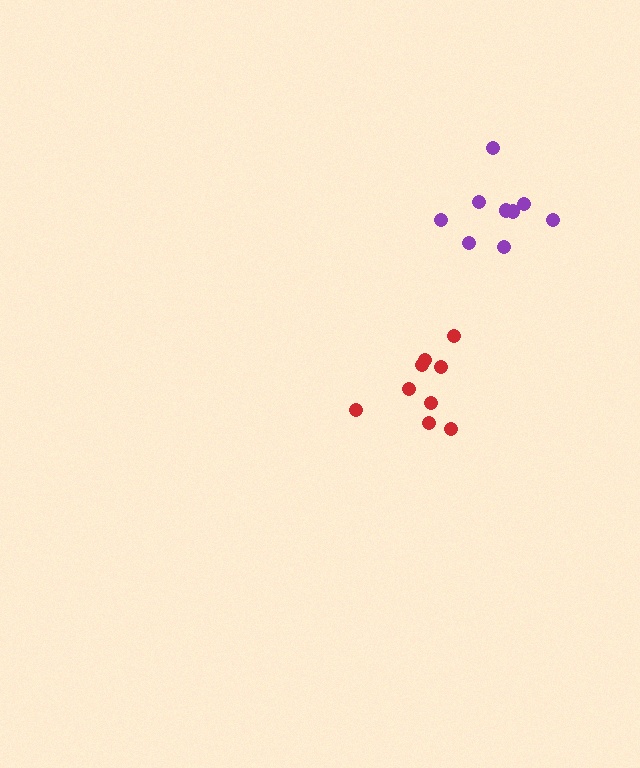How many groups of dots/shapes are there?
There are 2 groups.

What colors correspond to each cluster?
The clusters are colored: purple, red.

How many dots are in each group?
Group 1: 9 dots, Group 2: 9 dots (18 total).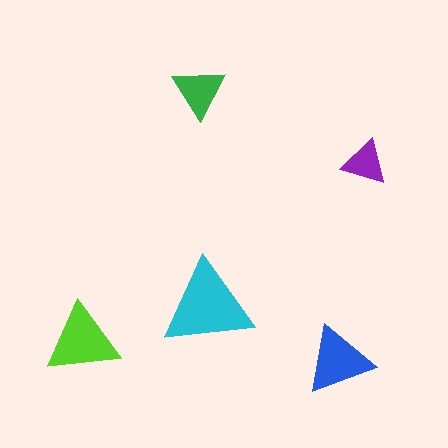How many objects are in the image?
There are 5 objects in the image.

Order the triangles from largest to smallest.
the cyan one, the lime one, the blue one, the green one, the purple one.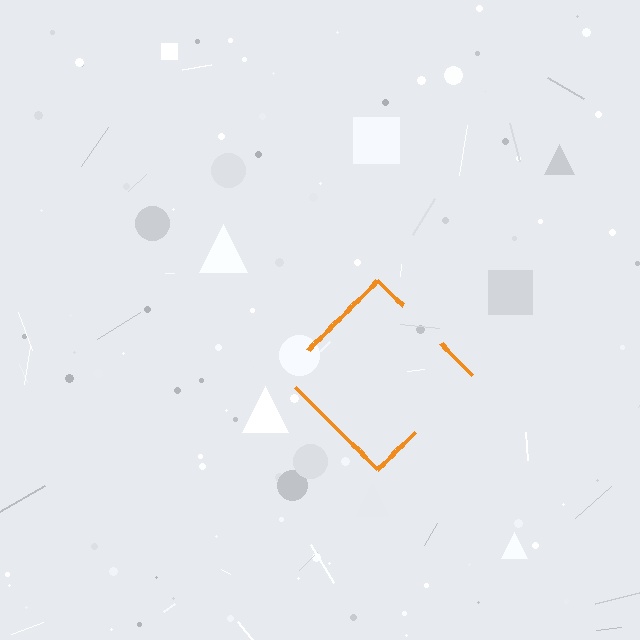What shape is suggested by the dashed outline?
The dashed outline suggests a diamond.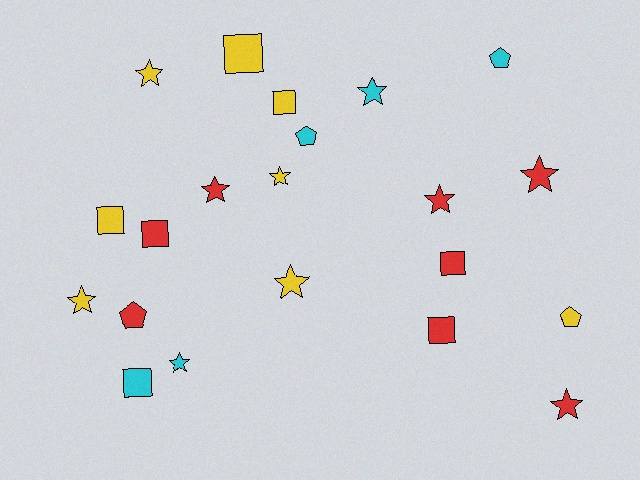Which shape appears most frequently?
Star, with 10 objects.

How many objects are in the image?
There are 21 objects.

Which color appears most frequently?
Yellow, with 8 objects.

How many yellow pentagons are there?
There is 1 yellow pentagon.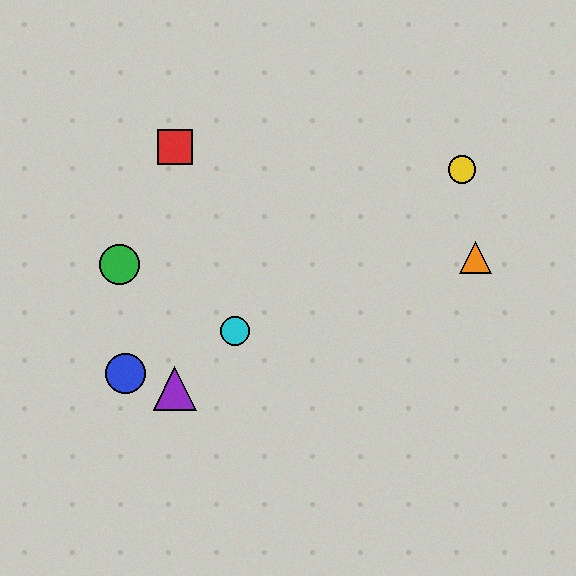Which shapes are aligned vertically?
The red square, the purple triangle are aligned vertically.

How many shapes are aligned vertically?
2 shapes (the red square, the purple triangle) are aligned vertically.